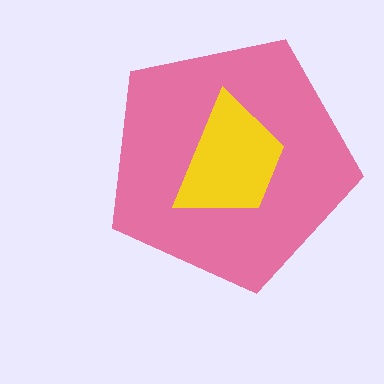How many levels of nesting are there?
2.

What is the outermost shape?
The pink pentagon.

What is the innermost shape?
The yellow trapezoid.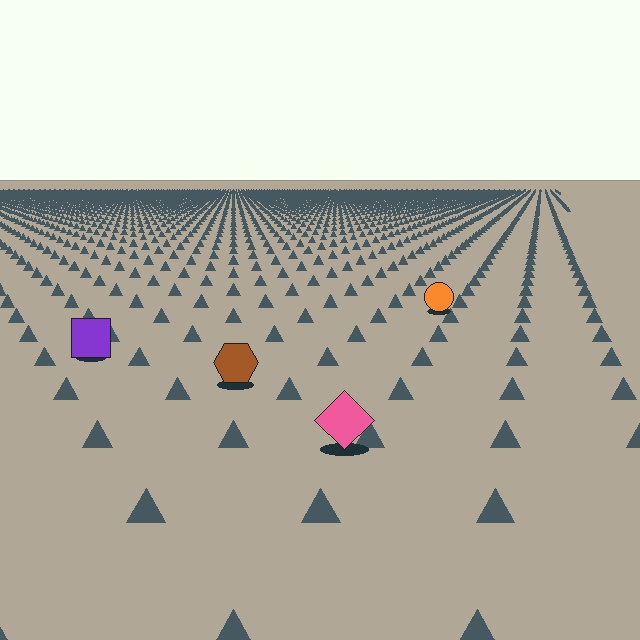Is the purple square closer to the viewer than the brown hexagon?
No. The brown hexagon is closer — you can tell from the texture gradient: the ground texture is coarser near it.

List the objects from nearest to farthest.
From nearest to farthest: the pink diamond, the brown hexagon, the purple square, the orange circle.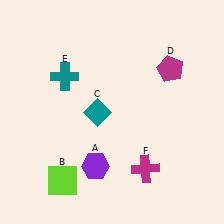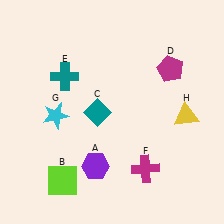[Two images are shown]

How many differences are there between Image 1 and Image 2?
There are 2 differences between the two images.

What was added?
A cyan star (G), a yellow triangle (H) were added in Image 2.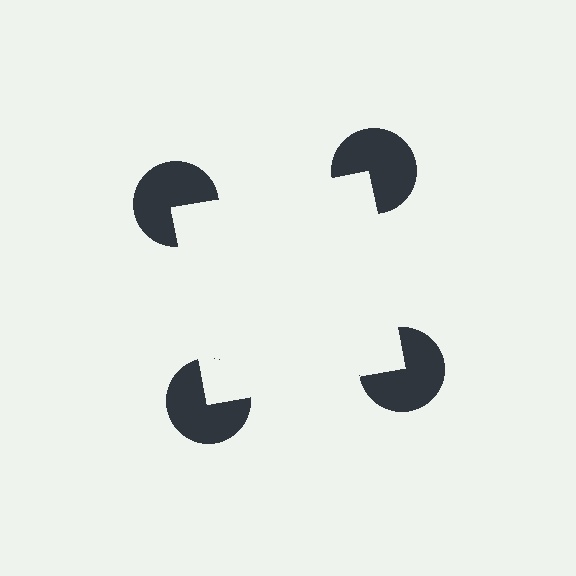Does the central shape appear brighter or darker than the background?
It typically appears slightly brighter than the background, even though no actual brightness change is drawn.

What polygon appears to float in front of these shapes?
An illusory square — its edges are inferred from the aligned wedge cuts in the pac-man discs, not physically drawn.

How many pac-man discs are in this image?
There are 4 — one at each vertex of the illusory square.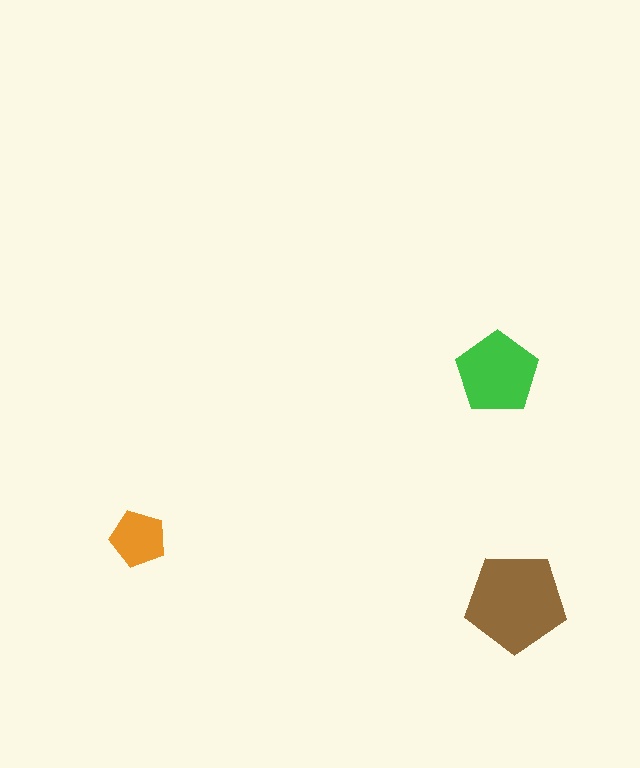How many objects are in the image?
There are 3 objects in the image.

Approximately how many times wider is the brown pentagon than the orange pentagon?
About 2 times wider.